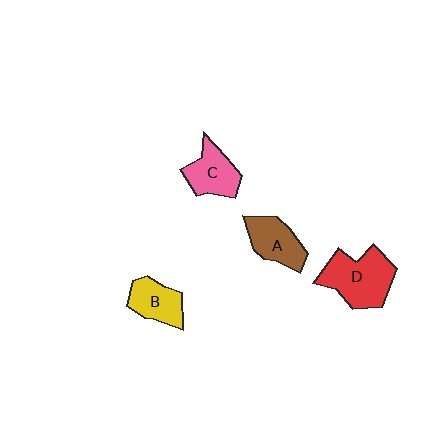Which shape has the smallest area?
Shape B (yellow).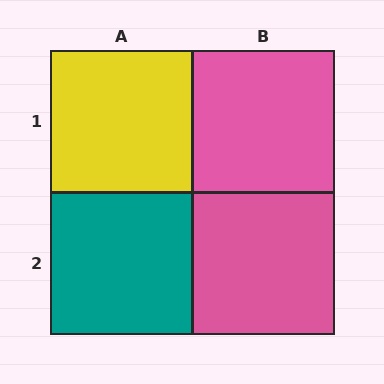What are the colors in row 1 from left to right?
Yellow, pink.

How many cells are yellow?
1 cell is yellow.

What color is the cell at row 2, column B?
Pink.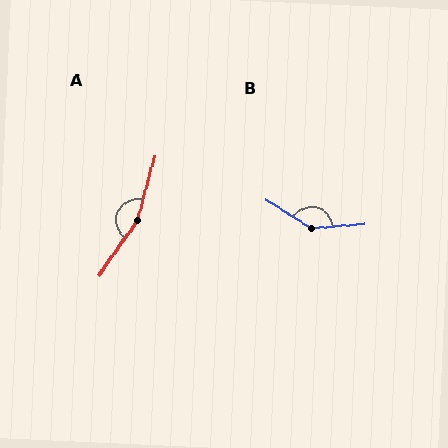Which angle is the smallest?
B, at approximately 143 degrees.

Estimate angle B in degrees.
Approximately 143 degrees.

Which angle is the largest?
A, at approximately 160 degrees.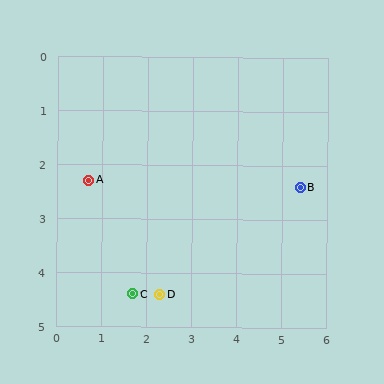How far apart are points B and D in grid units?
Points B and D are about 3.7 grid units apart.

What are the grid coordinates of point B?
Point B is at approximately (5.4, 2.4).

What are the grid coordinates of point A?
Point A is at approximately (0.7, 2.3).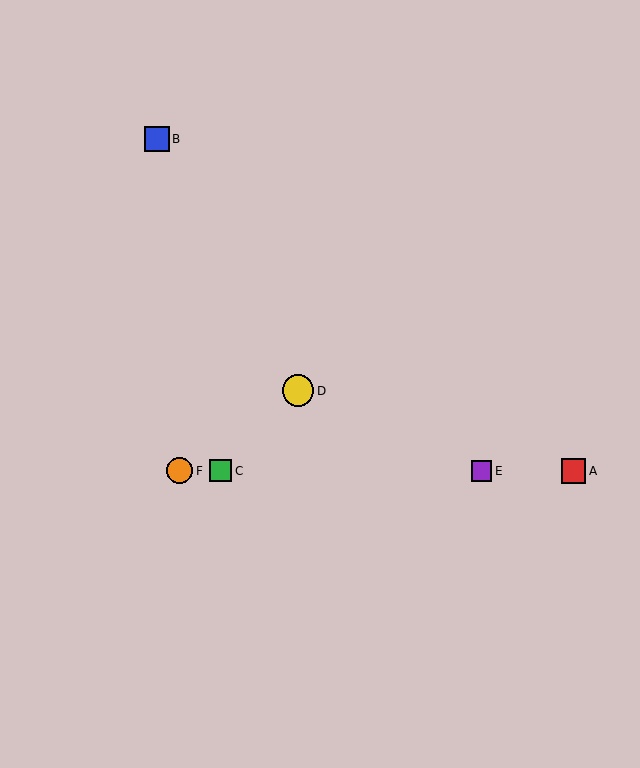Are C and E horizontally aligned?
Yes, both are at y≈471.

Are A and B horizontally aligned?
No, A is at y≈471 and B is at y≈139.